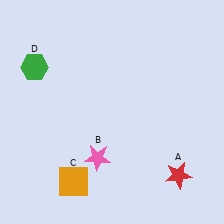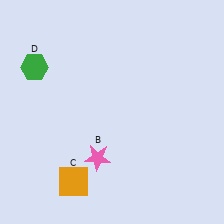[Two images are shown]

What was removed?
The red star (A) was removed in Image 2.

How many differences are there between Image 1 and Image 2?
There is 1 difference between the two images.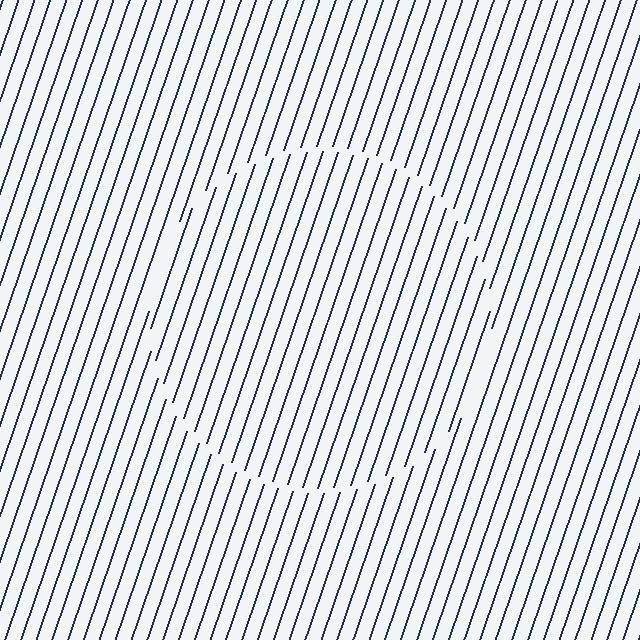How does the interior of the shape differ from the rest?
The interior of the shape contains the same grating, shifted by half a period — the contour is defined by the phase discontinuity where line-ends from the inner and outer gratings abut.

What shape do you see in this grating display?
An illusory circle. The interior of the shape contains the same grating, shifted by half a period — the contour is defined by the phase discontinuity where line-ends from the inner and outer gratings abut.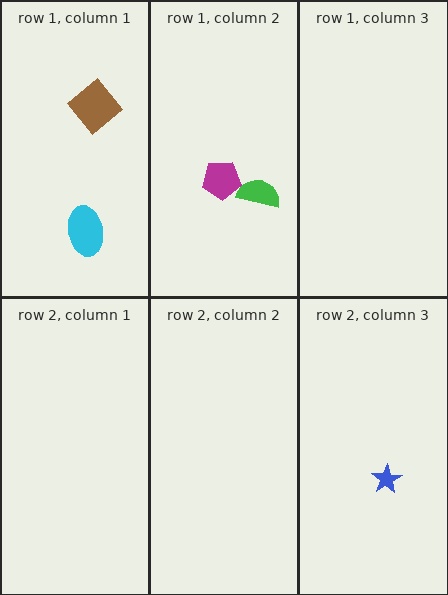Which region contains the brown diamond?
The row 1, column 1 region.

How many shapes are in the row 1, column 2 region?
2.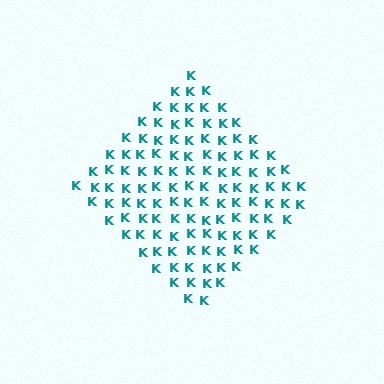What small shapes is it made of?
It is made of small letter K's.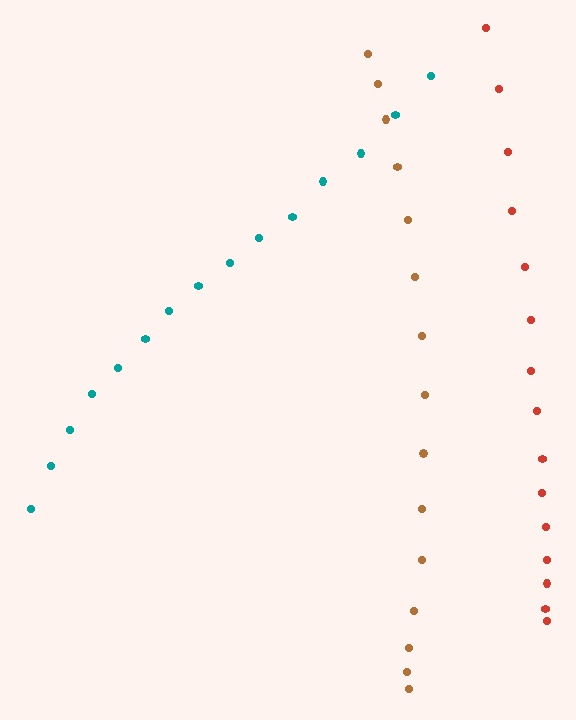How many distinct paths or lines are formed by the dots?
There are 3 distinct paths.